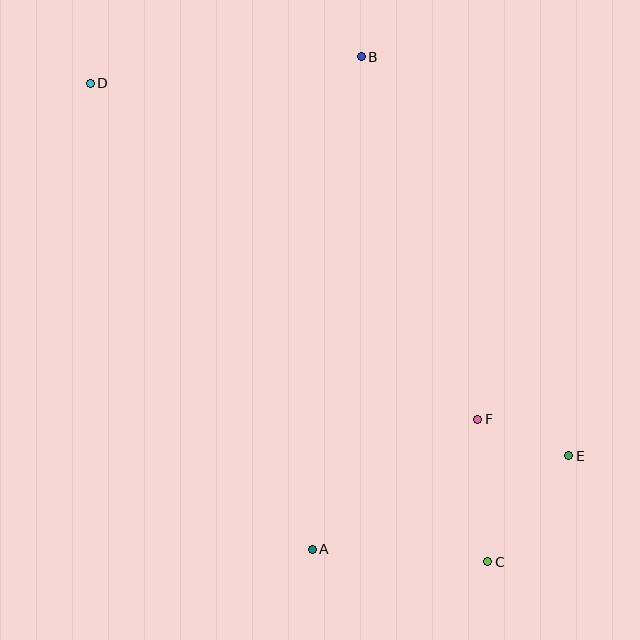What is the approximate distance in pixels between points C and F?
The distance between C and F is approximately 143 pixels.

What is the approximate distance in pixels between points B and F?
The distance between B and F is approximately 380 pixels.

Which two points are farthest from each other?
Points C and D are farthest from each other.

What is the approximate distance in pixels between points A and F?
The distance between A and F is approximately 211 pixels.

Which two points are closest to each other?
Points E and F are closest to each other.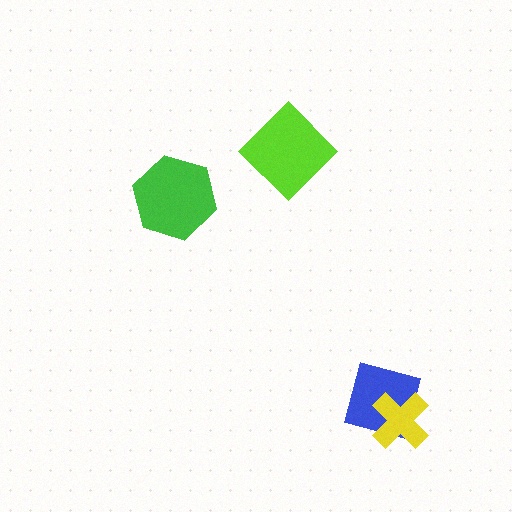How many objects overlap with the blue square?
1 object overlaps with the blue square.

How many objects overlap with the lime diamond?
0 objects overlap with the lime diamond.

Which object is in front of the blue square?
The yellow cross is in front of the blue square.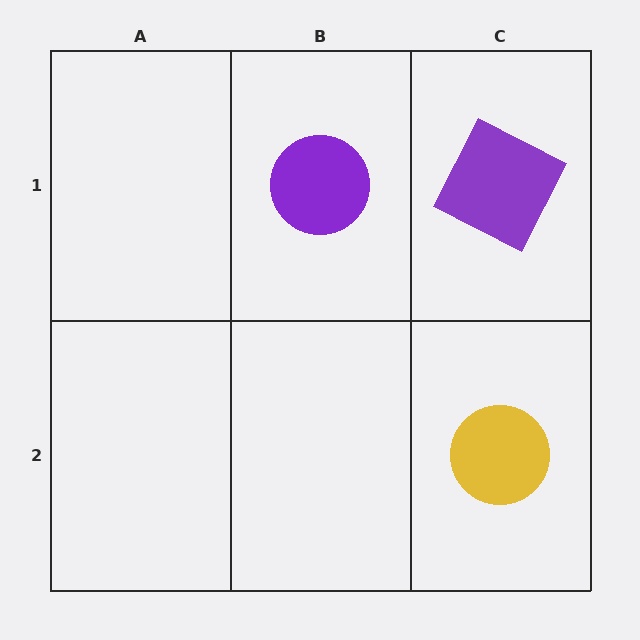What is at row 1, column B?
A purple circle.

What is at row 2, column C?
A yellow circle.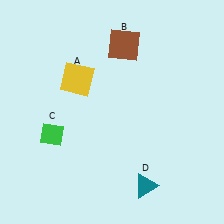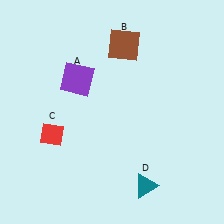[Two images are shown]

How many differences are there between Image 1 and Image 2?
There are 2 differences between the two images.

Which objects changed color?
A changed from yellow to purple. C changed from green to red.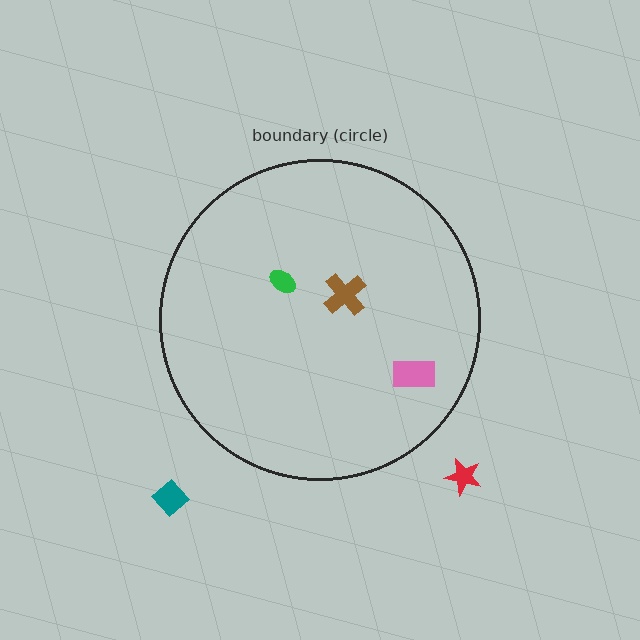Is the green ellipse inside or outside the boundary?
Inside.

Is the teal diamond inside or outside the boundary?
Outside.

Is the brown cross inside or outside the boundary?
Inside.